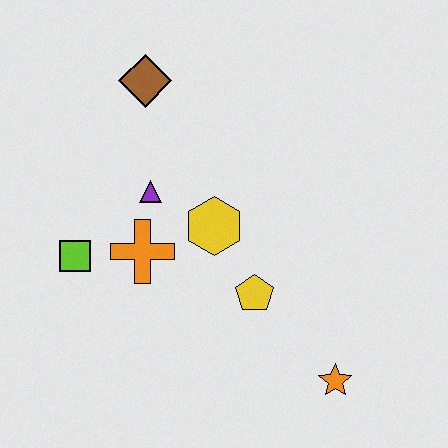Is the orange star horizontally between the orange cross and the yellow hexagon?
No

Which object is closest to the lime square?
The orange cross is closest to the lime square.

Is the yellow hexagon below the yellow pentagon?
No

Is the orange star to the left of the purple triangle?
No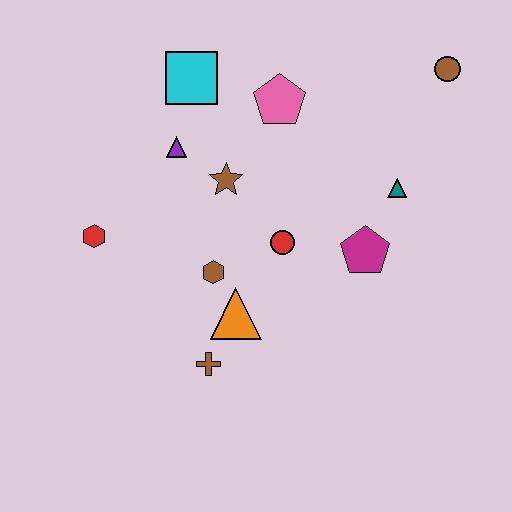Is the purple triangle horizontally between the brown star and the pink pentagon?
No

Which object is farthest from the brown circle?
The red hexagon is farthest from the brown circle.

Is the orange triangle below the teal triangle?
Yes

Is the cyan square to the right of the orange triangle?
No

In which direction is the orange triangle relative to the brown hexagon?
The orange triangle is below the brown hexagon.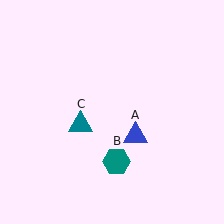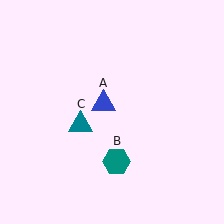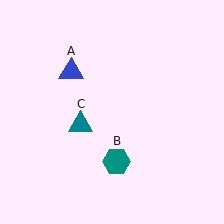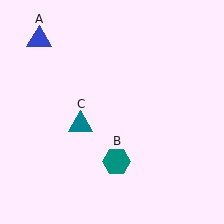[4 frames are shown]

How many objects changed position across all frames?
1 object changed position: blue triangle (object A).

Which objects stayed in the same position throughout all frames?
Teal hexagon (object B) and teal triangle (object C) remained stationary.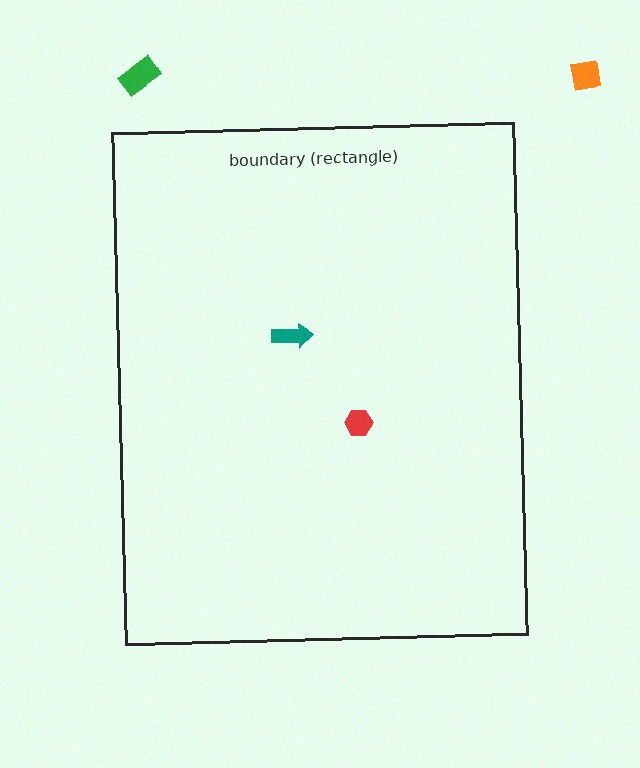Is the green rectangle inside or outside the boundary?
Outside.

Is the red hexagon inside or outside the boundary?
Inside.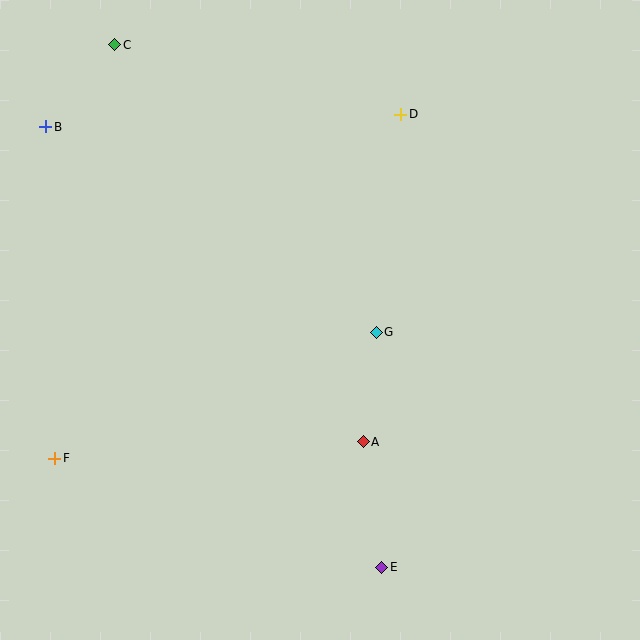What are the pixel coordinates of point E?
Point E is at (382, 567).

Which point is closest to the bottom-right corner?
Point E is closest to the bottom-right corner.